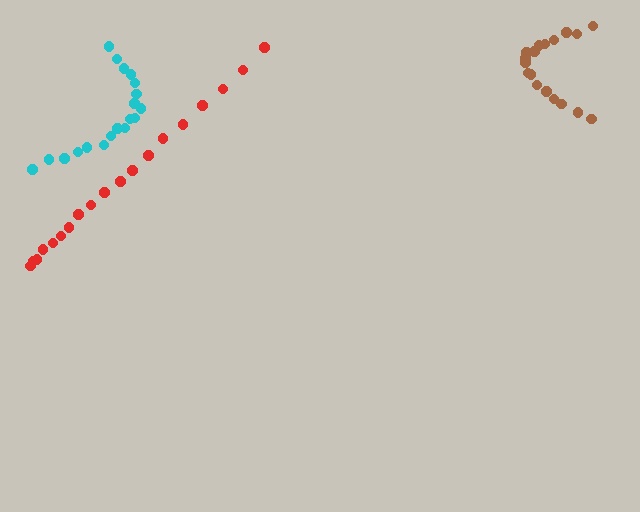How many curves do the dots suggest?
There are 3 distinct paths.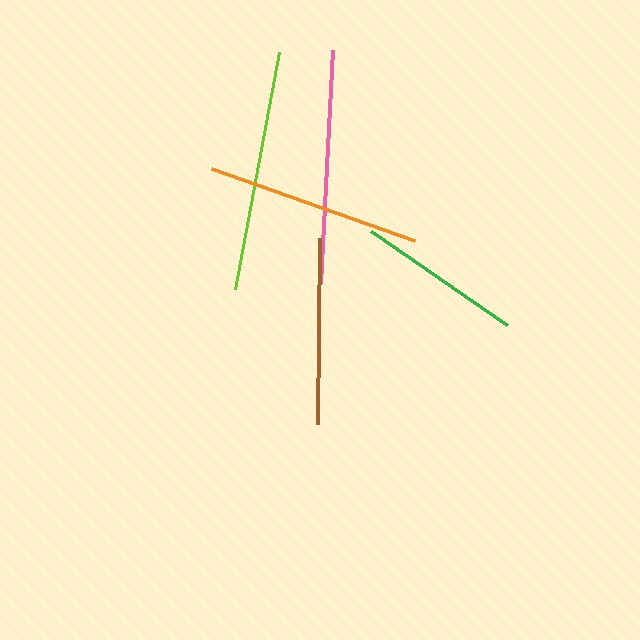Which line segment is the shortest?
The green line is the shortest at approximately 166 pixels.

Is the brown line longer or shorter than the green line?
The brown line is longer than the green line.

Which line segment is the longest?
The lime line is the longest at approximately 241 pixels.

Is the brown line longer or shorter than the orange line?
The orange line is longer than the brown line.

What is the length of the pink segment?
The pink segment is approximately 233 pixels long.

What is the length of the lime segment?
The lime segment is approximately 241 pixels long.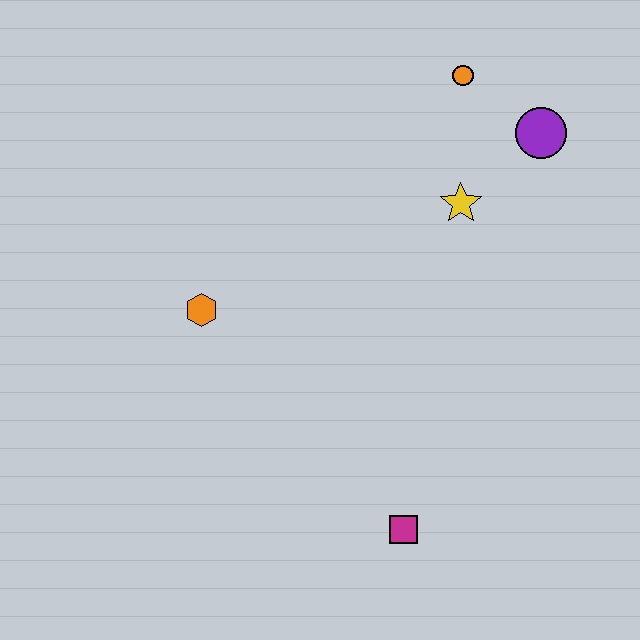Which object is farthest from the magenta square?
The orange circle is farthest from the magenta square.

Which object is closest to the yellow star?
The purple circle is closest to the yellow star.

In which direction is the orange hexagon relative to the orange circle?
The orange hexagon is to the left of the orange circle.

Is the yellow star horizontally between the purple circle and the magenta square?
Yes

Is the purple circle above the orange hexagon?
Yes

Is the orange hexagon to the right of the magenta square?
No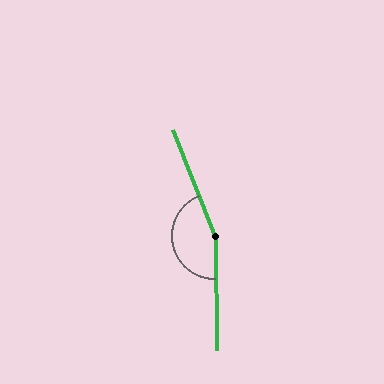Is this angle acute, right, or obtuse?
It is obtuse.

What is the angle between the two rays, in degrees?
Approximately 159 degrees.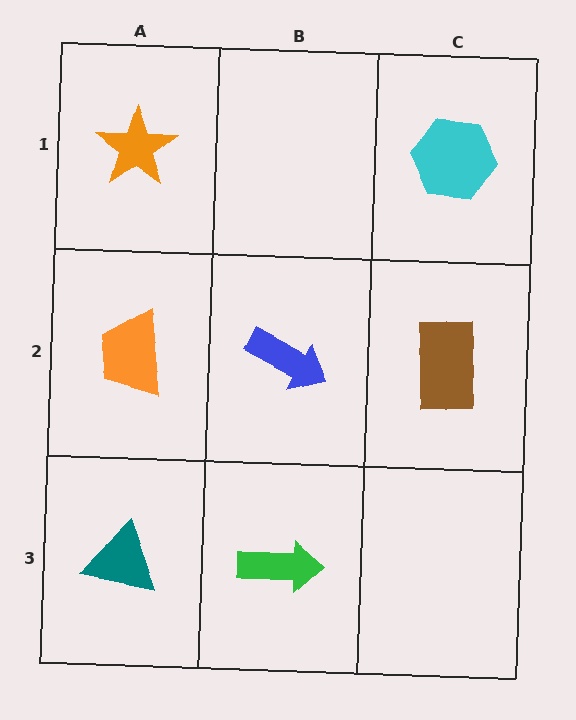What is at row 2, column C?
A brown rectangle.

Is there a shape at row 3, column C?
No, that cell is empty.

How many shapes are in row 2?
3 shapes.